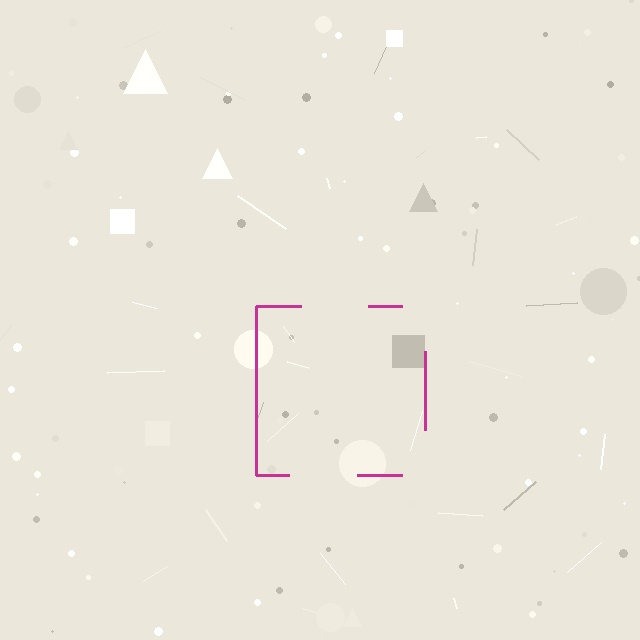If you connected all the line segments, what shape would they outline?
They would outline a square.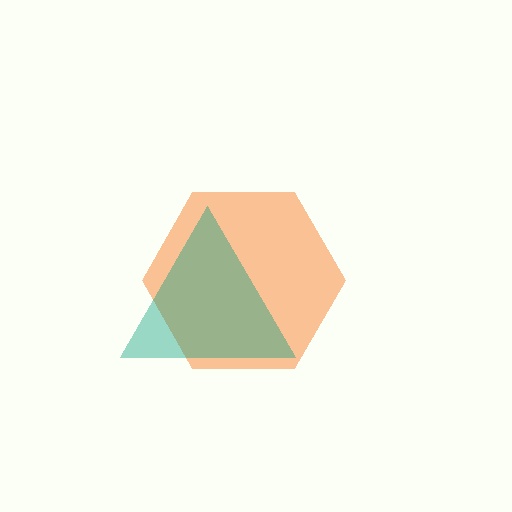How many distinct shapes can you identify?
There are 2 distinct shapes: an orange hexagon, a teal triangle.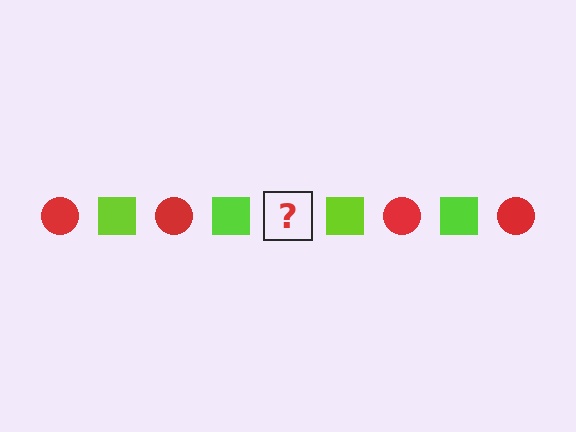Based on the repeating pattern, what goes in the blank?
The blank should be a red circle.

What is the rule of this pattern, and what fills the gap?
The rule is that the pattern alternates between red circle and lime square. The gap should be filled with a red circle.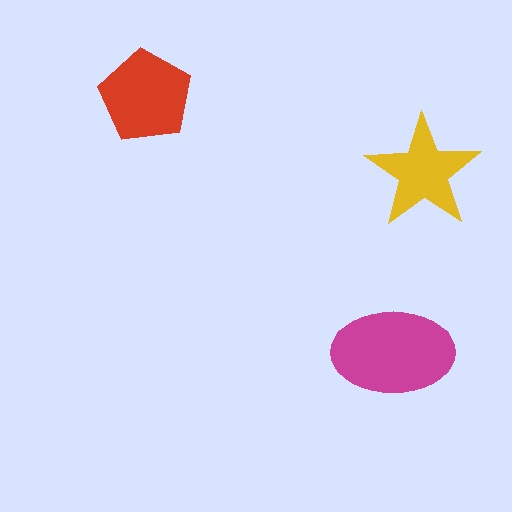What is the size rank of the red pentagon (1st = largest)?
2nd.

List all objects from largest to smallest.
The magenta ellipse, the red pentagon, the yellow star.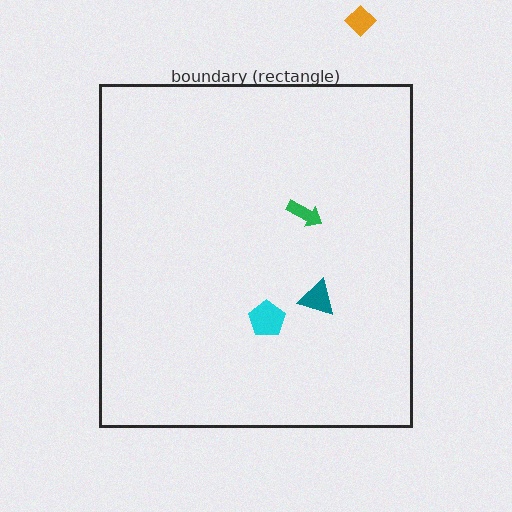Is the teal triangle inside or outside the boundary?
Inside.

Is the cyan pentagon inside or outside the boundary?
Inside.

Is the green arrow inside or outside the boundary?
Inside.